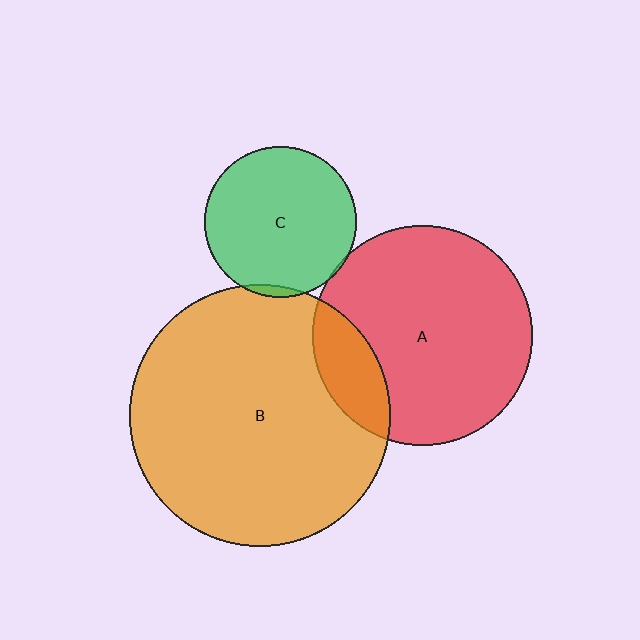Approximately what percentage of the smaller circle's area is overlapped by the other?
Approximately 5%.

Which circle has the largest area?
Circle B (orange).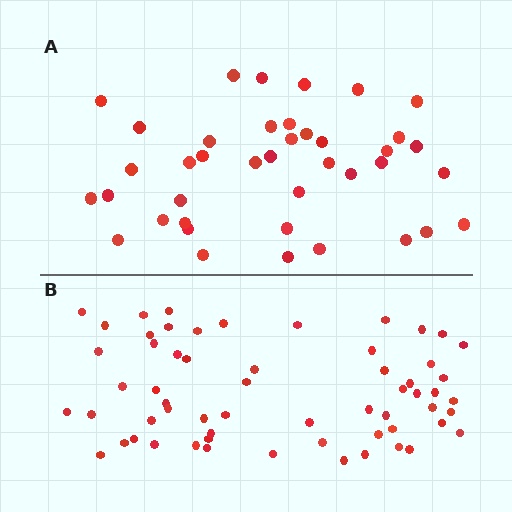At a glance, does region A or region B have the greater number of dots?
Region B (the bottom region) has more dots.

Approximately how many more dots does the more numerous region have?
Region B has approximately 20 more dots than region A.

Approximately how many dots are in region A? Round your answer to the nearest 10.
About 40 dots.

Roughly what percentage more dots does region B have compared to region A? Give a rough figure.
About 50% more.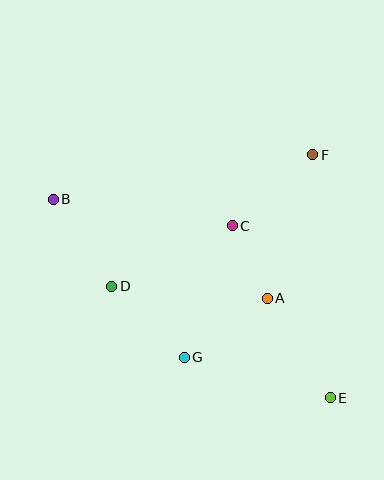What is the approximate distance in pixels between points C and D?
The distance between C and D is approximately 135 pixels.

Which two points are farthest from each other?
Points B and E are farthest from each other.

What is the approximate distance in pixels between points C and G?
The distance between C and G is approximately 140 pixels.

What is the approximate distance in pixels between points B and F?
The distance between B and F is approximately 264 pixels.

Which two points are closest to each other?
Points A and C are closest to each other.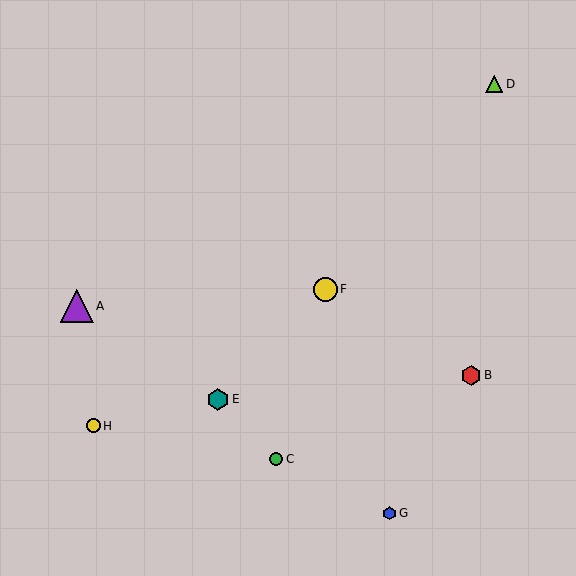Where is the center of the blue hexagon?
The center of the blue hexagon is at (390, 513).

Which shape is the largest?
The purple triangle (labeled A) is the largest.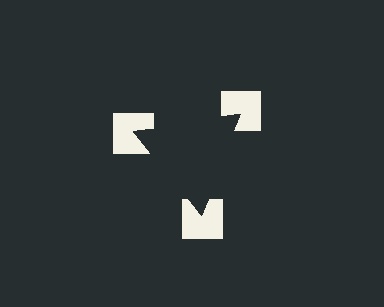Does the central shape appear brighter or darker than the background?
It typically appears slightly darker than the background, even though no actual brightness change is drawn.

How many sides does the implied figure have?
3 sides.